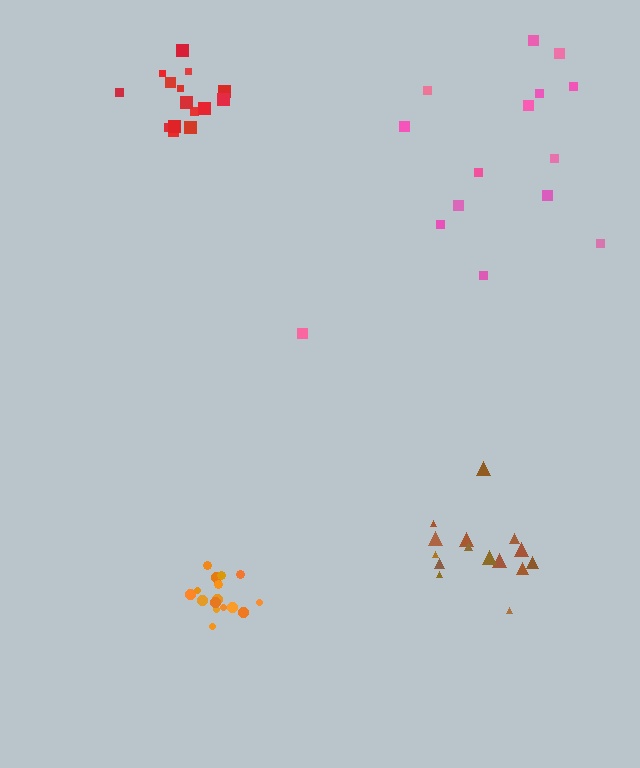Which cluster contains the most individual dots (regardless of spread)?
Orange (16).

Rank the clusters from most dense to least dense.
orange, red, brown, pink.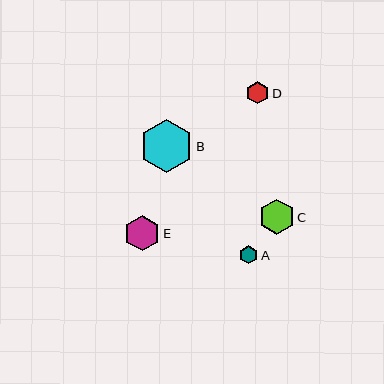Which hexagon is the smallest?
Hexagon A is the smallest with a size of approximately 18 pixels.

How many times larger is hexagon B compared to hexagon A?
Hexagon B is approximately 2.9 times the size of hexagon A.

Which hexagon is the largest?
Hexagon B is the largest with a size of approximately 53 pixels.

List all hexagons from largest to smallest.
From largest to smallest: B, E, C, D, A.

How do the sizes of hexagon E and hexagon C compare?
Hexagon E and hexagon C are approximately the same size.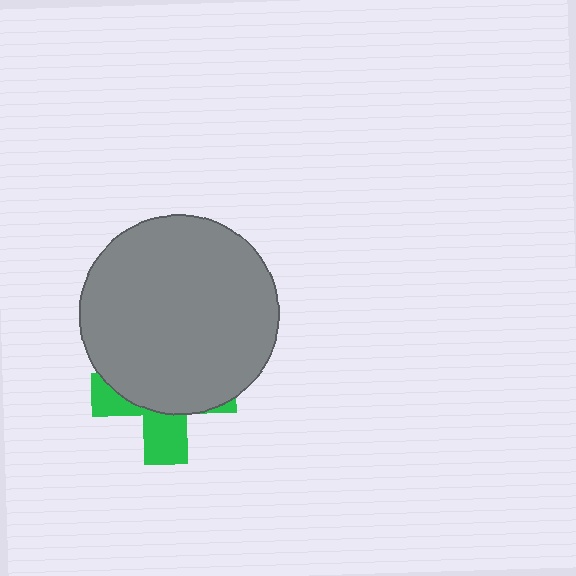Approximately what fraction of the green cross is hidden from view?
Roughly 64% of the green cross is hidden behind the gray circle.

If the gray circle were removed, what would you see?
You would see the complete green cross.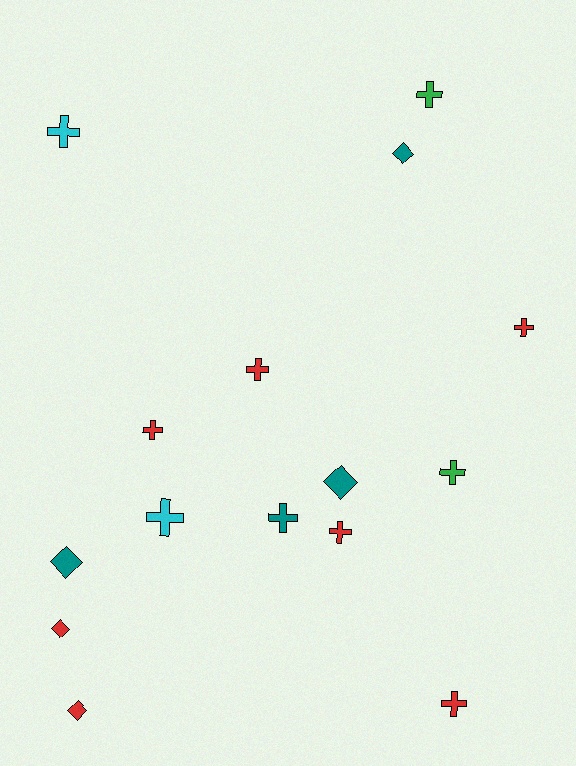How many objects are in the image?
There are 15 objects.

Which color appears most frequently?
Red, with 7 objects.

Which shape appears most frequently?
Cross, with 10 objects.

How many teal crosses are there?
There is 1 teal cross.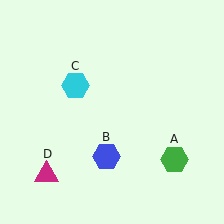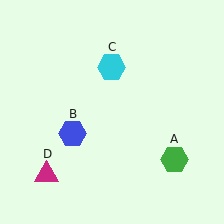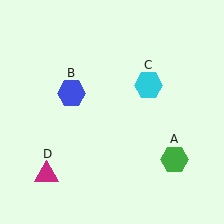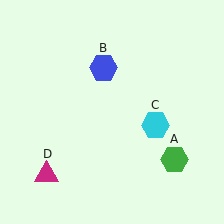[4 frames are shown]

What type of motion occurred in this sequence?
The blue hexagon (object B), cyan hexagon (object C) rotated clockwise around the center of the scene.